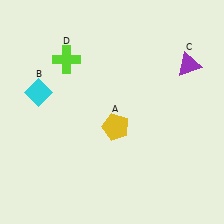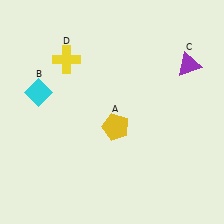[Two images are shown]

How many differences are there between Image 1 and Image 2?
There is 1 difference between the two images.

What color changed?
The cross (D) changed from lime in Image 1 to yellow in Image 2.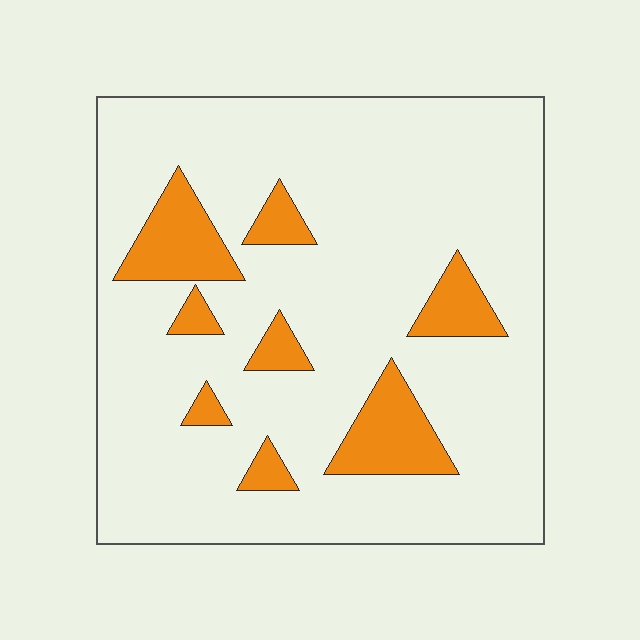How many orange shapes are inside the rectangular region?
8.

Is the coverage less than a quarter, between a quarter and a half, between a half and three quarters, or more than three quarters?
Less than a quarter.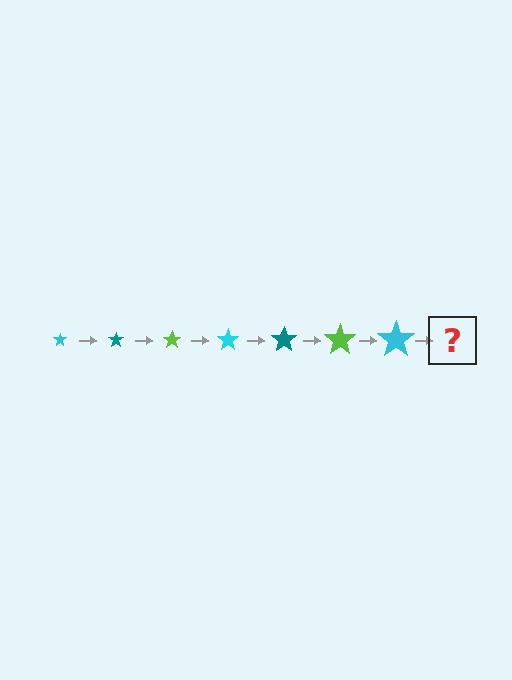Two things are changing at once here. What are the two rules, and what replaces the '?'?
The two rules are that the star grows larger each step and the color cycles through cyan, teal, and lime. The '?' should be a teal star, larger than the previous one.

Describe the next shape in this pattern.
It should be a teal star, larger than the previous one.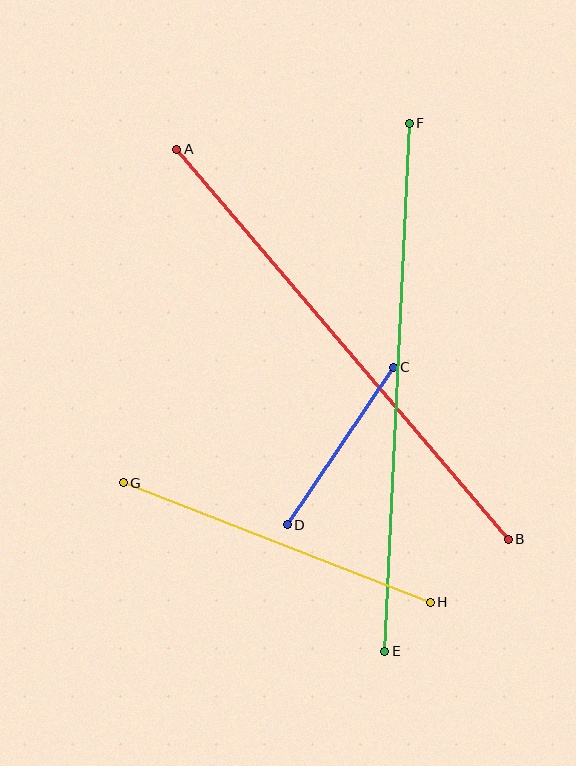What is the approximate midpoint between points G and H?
The midpoint is at approximately (277, 542) pixels.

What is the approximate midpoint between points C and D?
The midpoint is at approximately (340, 446) pixels.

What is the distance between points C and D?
The distance is approximately 190 pixels.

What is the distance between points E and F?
The distance is approximately 528 pixels.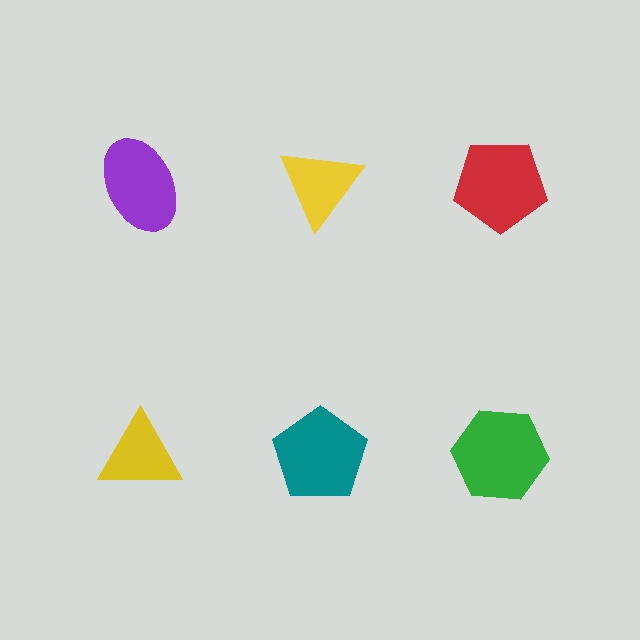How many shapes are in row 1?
3 shapes.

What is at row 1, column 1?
A purple ellipse.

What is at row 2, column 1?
A yellow triangle.